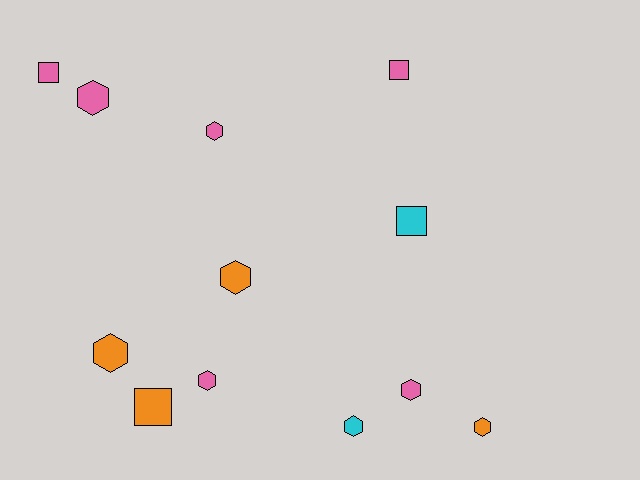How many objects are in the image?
There are 12 objects.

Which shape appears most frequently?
Hexagon, with 8 objects.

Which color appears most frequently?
Pink, with 6 objects.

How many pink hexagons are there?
There are 4 pink hexagons.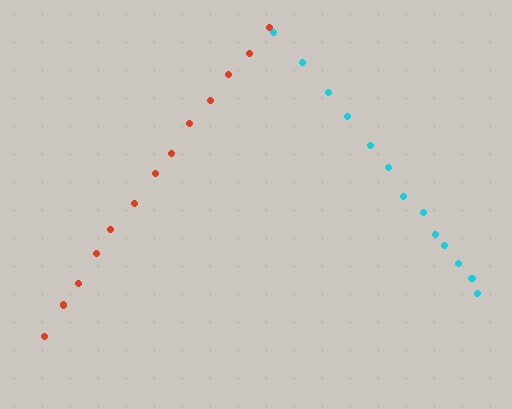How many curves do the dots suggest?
There are 2 distinct paths.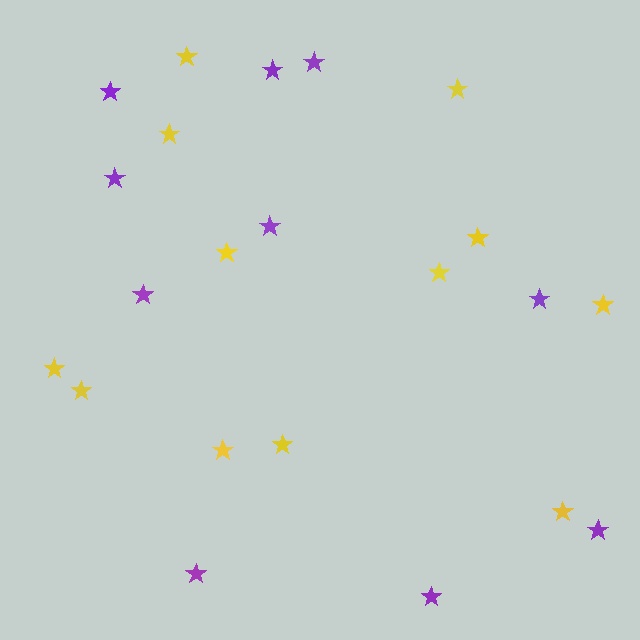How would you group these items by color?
There are 2 groups: one group of yellow stars (12) and one group of purple stars (10).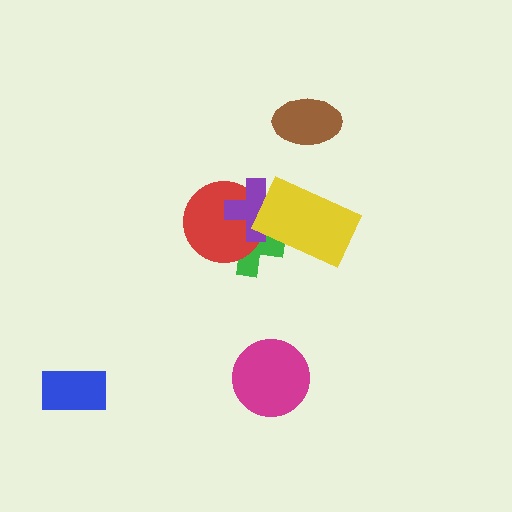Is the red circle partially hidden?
Yes, it is partially covered by another shape.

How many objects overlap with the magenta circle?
0 objects overlap with the magenta circle.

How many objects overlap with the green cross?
3 objects overlap with the green cross.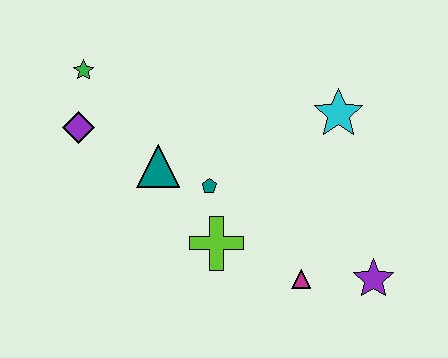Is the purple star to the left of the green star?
No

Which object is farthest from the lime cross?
The green star is farthest from the lime cross.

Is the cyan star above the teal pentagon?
Yes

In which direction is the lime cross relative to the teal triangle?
The lime cross is below the teal triangle.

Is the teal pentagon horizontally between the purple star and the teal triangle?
Yes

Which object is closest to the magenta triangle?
The purple star is closest to the magenta triangle.